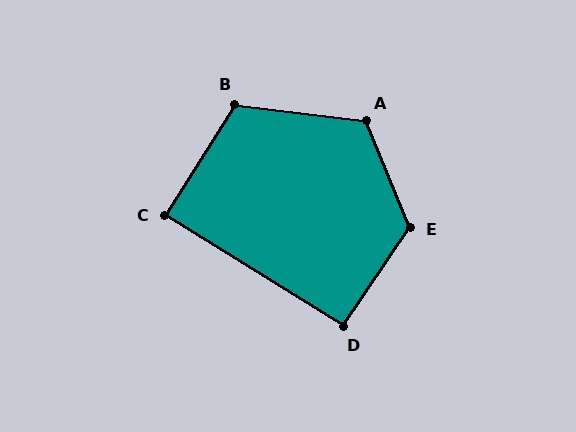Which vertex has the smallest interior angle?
C, at approximately 89 degrees.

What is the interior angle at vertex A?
Approximately 120 degrees (obtuse).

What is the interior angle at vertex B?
Approximately 115 degrees (obtuse).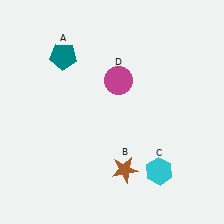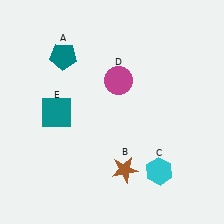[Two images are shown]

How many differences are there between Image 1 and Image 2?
There is 1 difference between the two images.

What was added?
A teal square (E) was added in Image 2.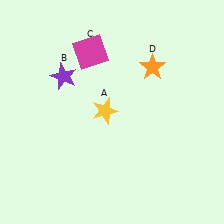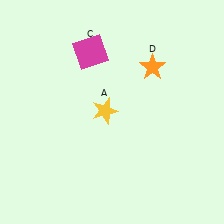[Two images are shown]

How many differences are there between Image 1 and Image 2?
There is 1 difference between the two images.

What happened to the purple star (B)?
The purple star (B) was removed in Image 2. It was in the top-left area of Image 1.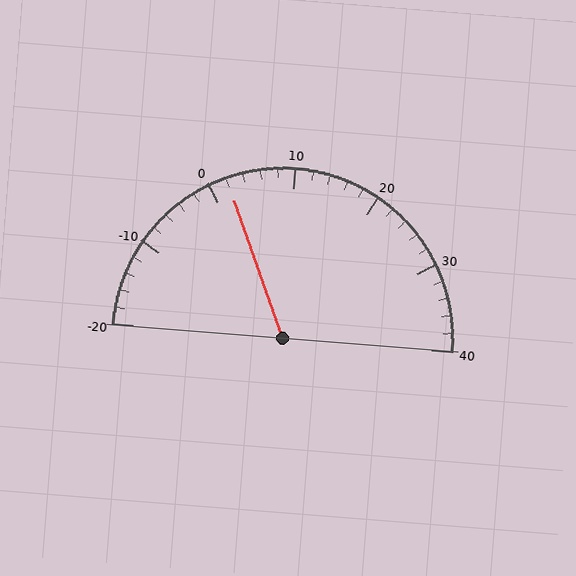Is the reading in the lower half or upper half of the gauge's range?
The reading is in the lower half of the range (-20 to 40).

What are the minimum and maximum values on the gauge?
The gauge ranges from -20 to 40.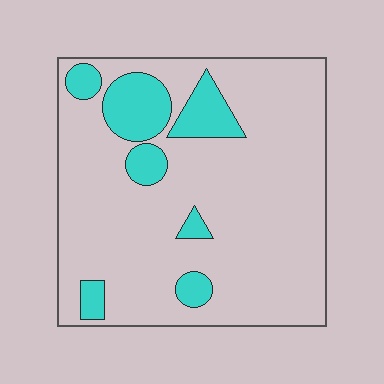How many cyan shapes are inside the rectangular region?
7.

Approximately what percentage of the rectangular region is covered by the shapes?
Approximately 15%.